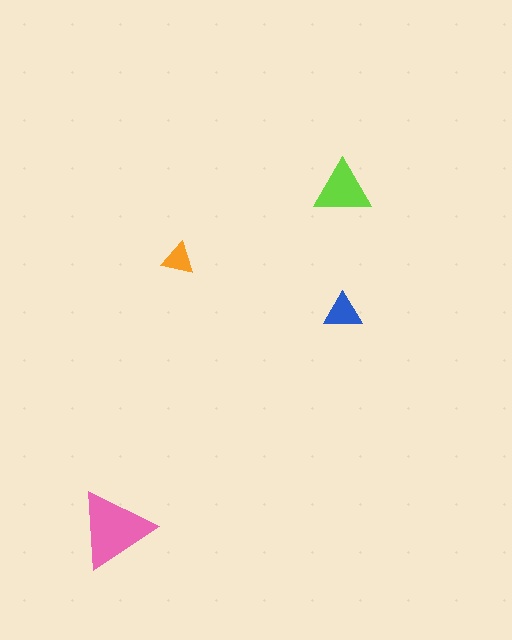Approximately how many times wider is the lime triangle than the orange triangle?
About 1.5 times wider.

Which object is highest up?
The lime triangle is topmost.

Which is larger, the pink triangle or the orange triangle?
The pink one.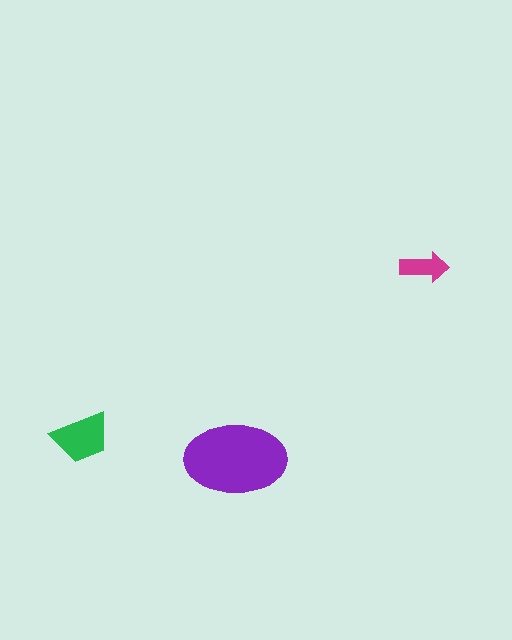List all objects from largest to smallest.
The purple ellipse, the green trapezoid, the magenta arrow.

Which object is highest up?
The magenta arrow is topmost.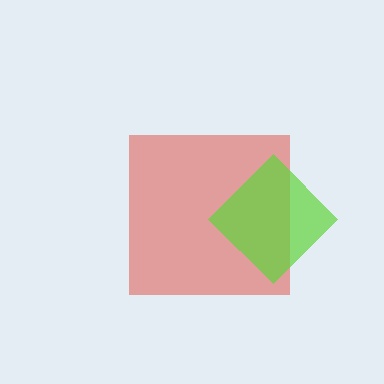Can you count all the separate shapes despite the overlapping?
Yes, there are 2 separate shapes.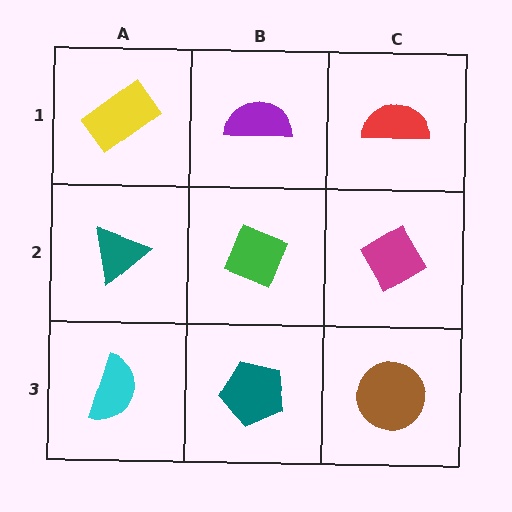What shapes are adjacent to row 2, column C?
A red semicircle (row 1, column C), a brown circle (row 3, column C), a green diamond (row 2, column B).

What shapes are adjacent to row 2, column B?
A purple semicircle (row 1, column B), a teal pentagon (row 3, column B), a teal triangle (row 2, column A), a magenta diamond (row 2, column C).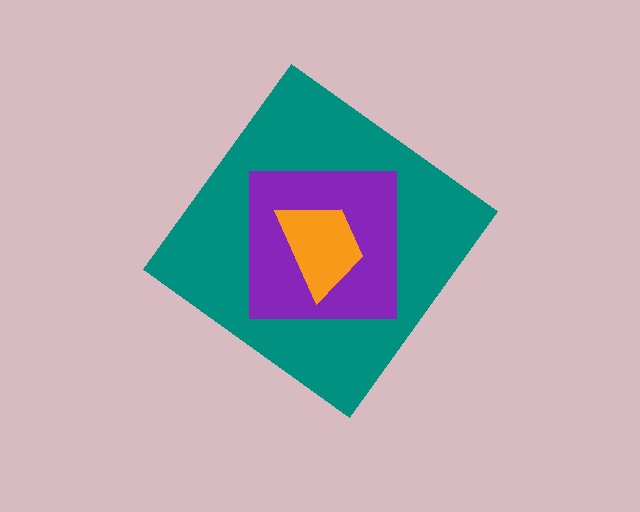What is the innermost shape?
The orange trapezoid.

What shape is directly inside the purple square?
The orange trapezoid.